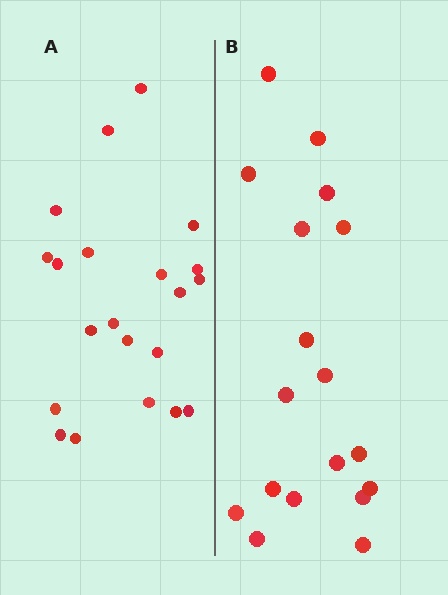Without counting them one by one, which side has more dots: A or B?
Region A (the left region) has more dots.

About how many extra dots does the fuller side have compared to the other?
Region A has just a few more — roughly 2 or 3 more dots than region B.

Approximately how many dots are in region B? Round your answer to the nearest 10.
About 20 dots. (The exact count is 18, which rounds to 20.)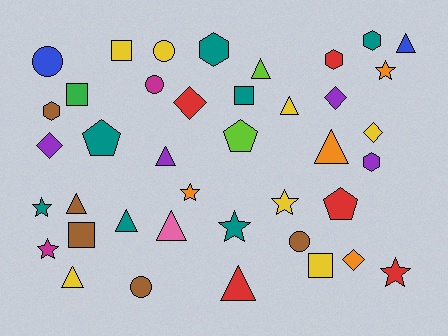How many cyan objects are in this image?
There are no cyan objects.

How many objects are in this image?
There are 40 objects.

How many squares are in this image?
There are 5 squares.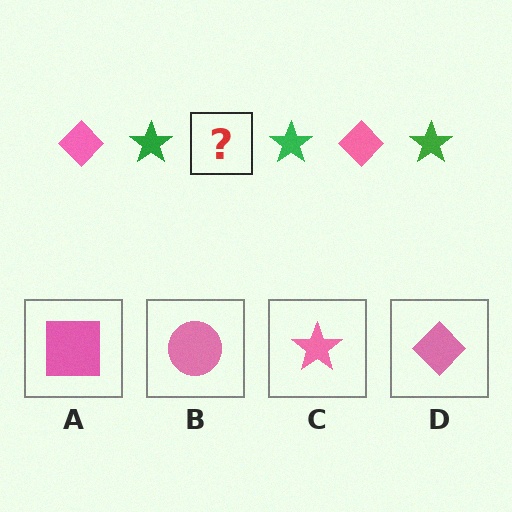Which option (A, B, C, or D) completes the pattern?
D.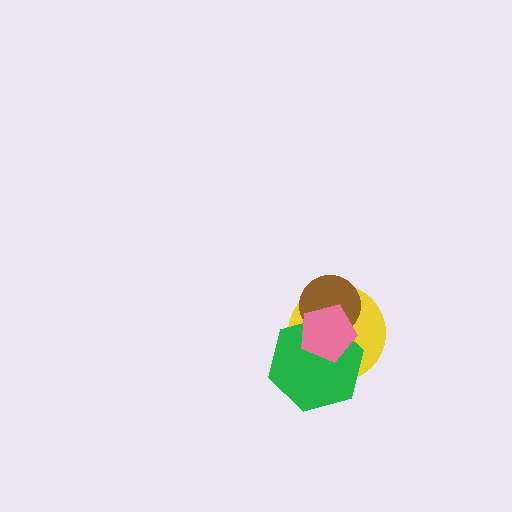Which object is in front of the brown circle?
The pink pentagon is in front of the brown circle.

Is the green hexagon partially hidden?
Yes, it is partially covered by another shape.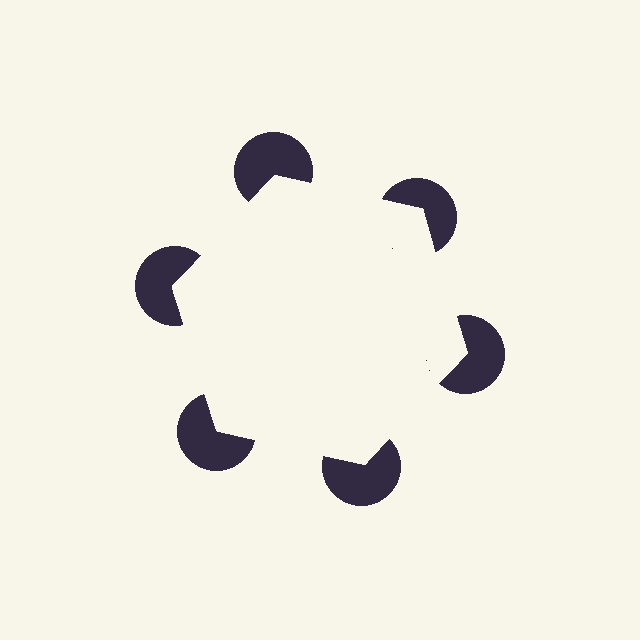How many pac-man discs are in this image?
There are 6 — one at each vertex of the illusory hexagon.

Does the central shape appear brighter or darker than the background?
It typically appears slightly brighter than the background, even though no actual brightness change is drawn.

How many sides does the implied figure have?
6 sides.